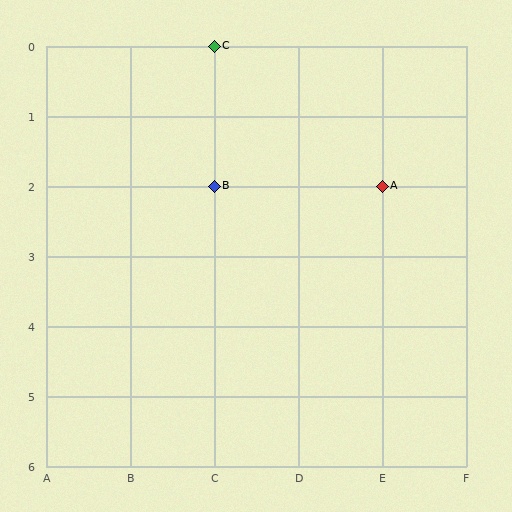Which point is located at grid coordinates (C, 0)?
Point C is at (C, 0).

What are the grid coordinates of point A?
Point A is at grid coordinates (E, 2).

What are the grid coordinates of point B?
Point B is at grid coordinates (C, 2).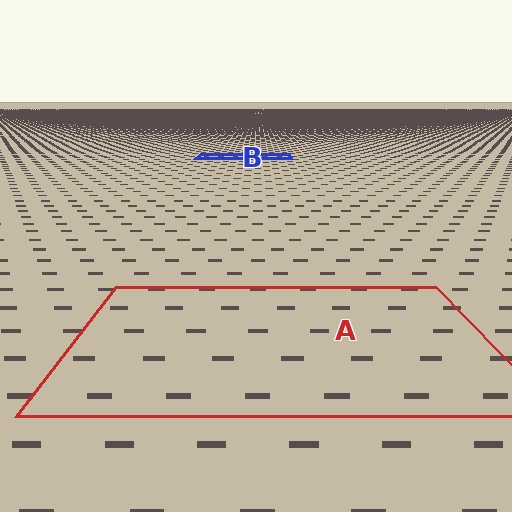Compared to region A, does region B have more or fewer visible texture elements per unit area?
Region B has more texture elements per unit area — they are packed more densely because it is farther away.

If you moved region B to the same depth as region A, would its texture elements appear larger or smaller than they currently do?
They would appear larger. At a closer depth, the same texture elements are projected at a bigger on-screen size.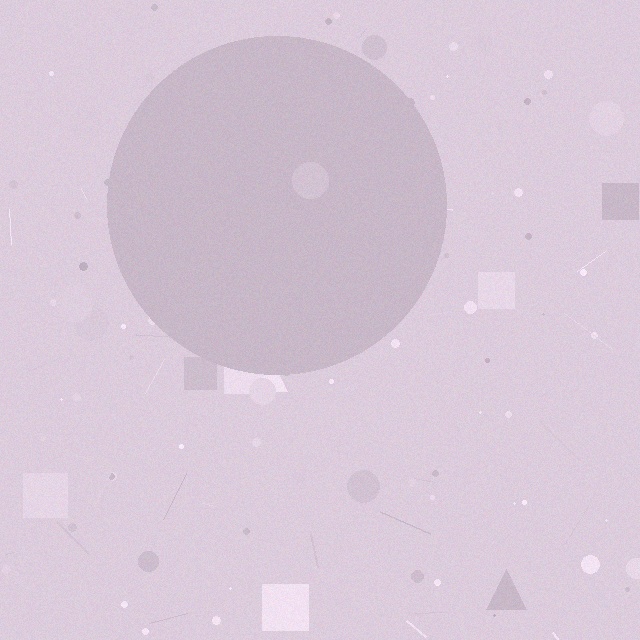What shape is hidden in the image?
A circle is hidden in the image.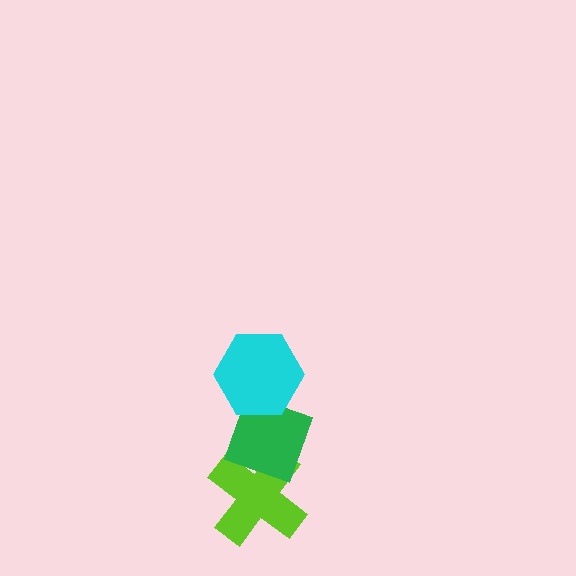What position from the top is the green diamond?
The green diamond is 2nd from the top.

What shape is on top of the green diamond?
The cyan hexagon is on top of the green diamond.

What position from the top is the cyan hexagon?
The cyan hexagon is 1st from the top.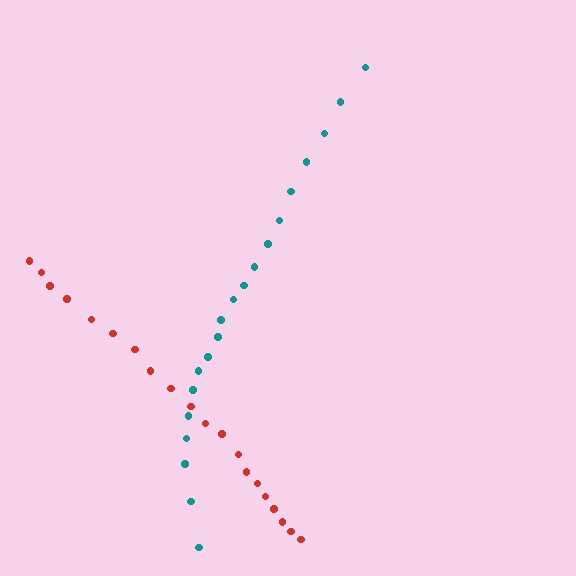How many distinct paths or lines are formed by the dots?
There are 2 distinct paths.